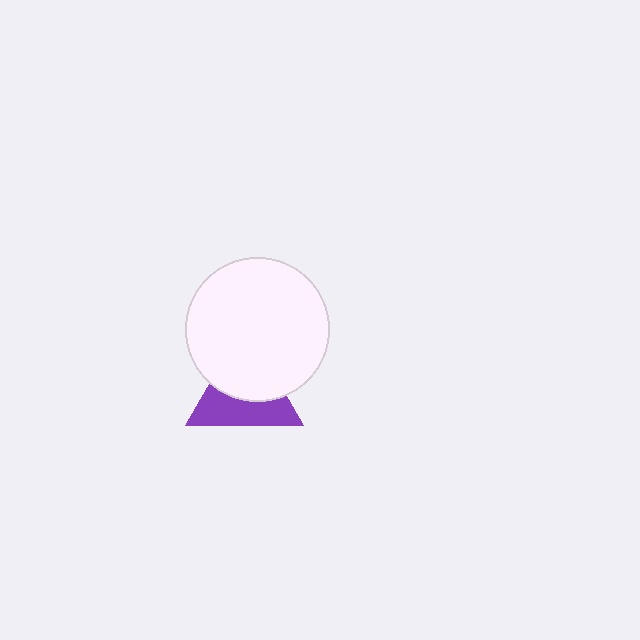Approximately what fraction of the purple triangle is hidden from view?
Roughly 52% of the purple triangle is hidden behind the white circle.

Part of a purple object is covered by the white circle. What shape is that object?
It is a triangle.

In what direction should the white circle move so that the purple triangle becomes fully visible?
The white circle should move up. That is the shortest direction to clear the overlap and leave the purple triangle fully visible.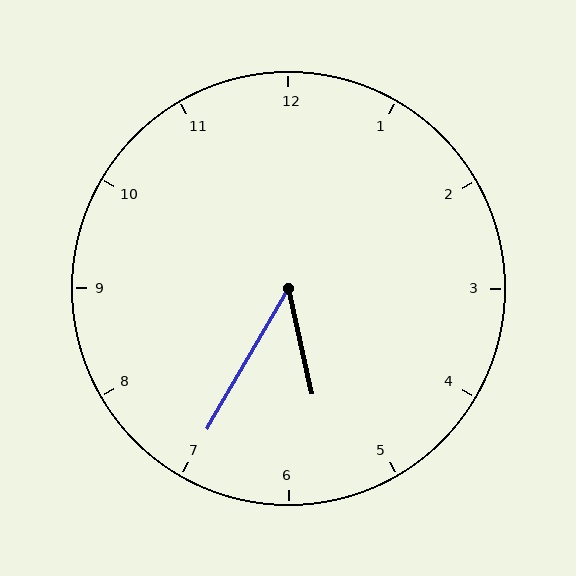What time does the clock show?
5:35.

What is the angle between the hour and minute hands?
Approximately 42 degrees.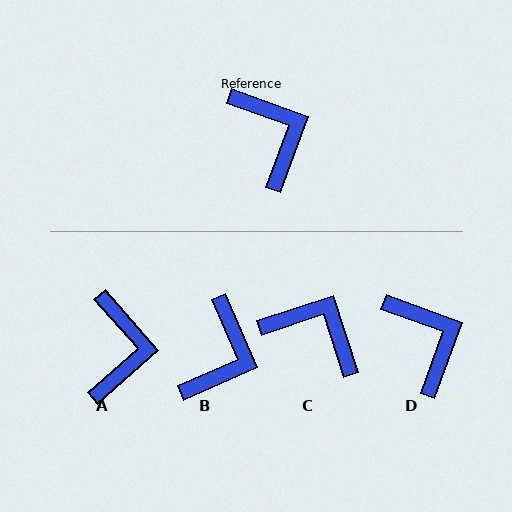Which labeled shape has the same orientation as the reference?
D.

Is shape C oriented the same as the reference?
No, it is off by about 38 degrees.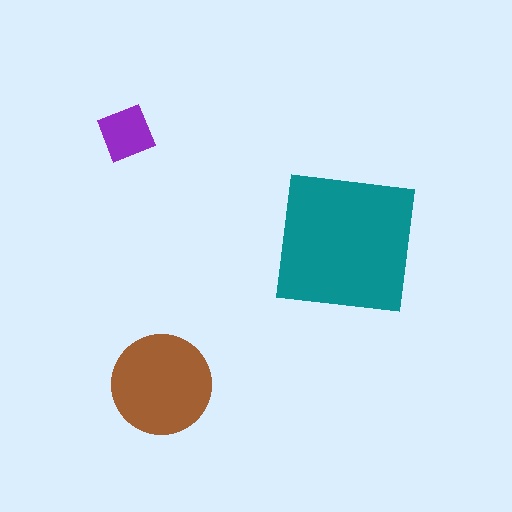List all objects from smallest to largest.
The purple diamond, the brown circle, the teal square.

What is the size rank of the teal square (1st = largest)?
1st.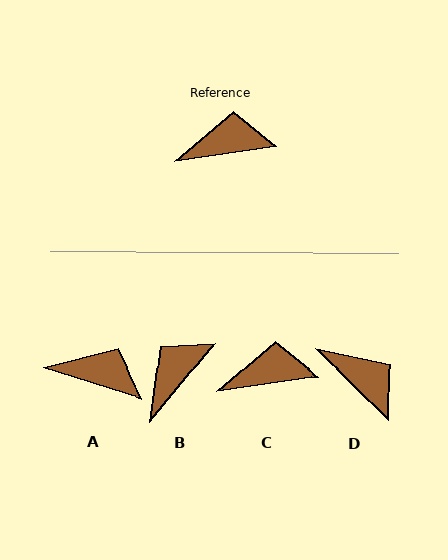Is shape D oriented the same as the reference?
No, it is off by about 52 degrees.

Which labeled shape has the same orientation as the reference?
C.